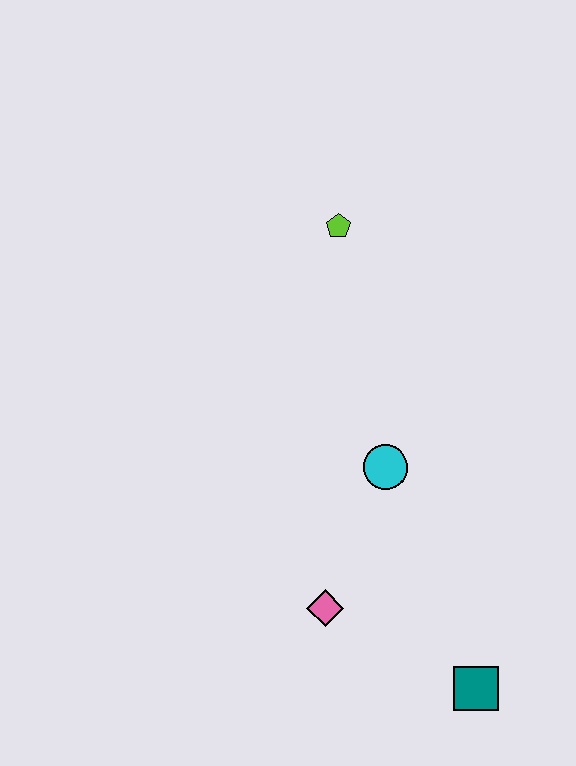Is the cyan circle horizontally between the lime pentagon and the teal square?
Yes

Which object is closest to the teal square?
The pink diamond is closest to the teal square.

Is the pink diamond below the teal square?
No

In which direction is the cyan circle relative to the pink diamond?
The cyan circle is above the pink diamond.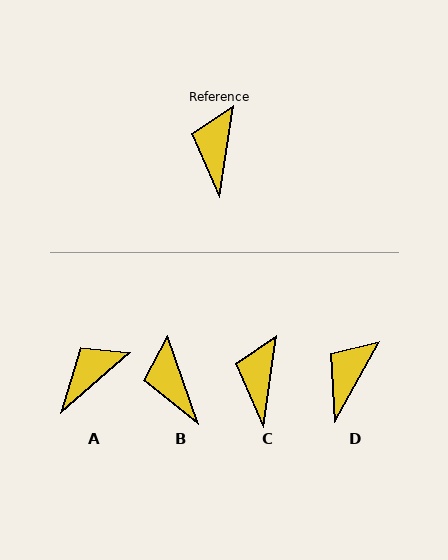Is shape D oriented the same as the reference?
No, it is off by about 21 degrees.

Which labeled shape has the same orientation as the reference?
C.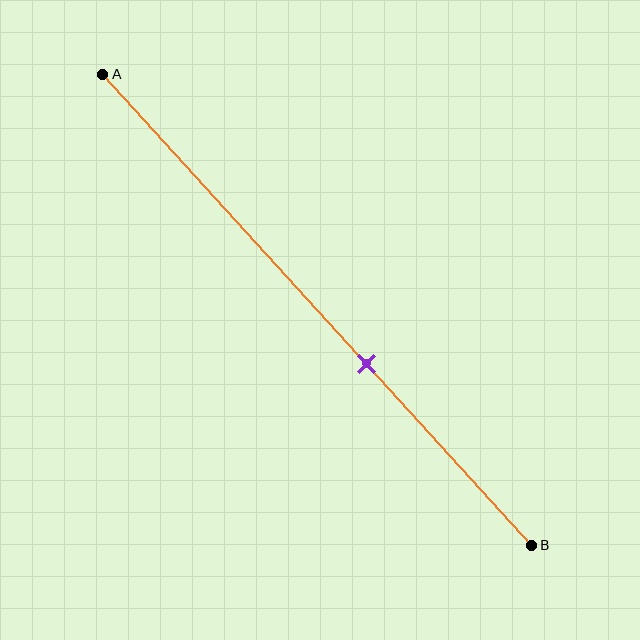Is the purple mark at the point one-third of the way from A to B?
No, the mark is at about 60% from A, not at the 33% one-third point.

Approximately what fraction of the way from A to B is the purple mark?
The purple mark is approximately 60% of the way from A to B.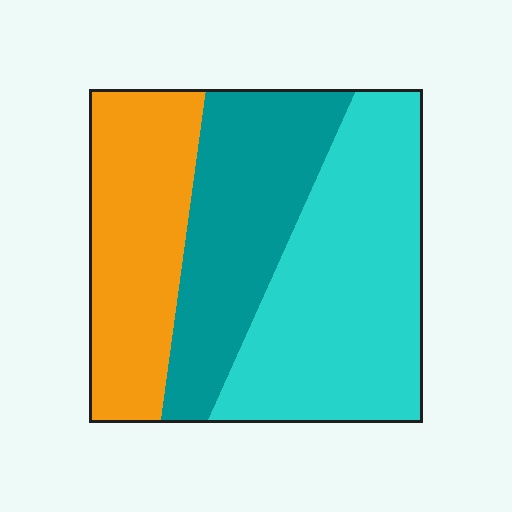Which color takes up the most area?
Cyan, at roughly 40%.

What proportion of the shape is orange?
Orange takes up about one quarter (1/4) of the shape.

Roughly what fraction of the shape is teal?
Teal covers 29% of the shape.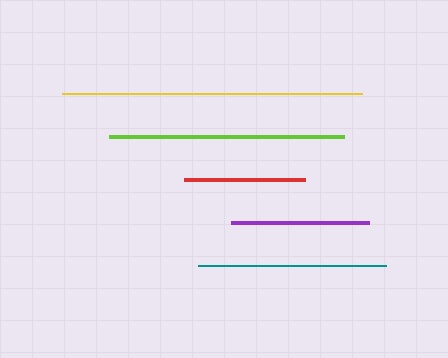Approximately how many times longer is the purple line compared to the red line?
The purple line is approximately 1.1 times the length of the red line.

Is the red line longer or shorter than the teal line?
The teal line is longer than the red line.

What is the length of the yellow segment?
The yellow segment is approximately 299 pixels long.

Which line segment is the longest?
The yellow line is the longest at approximately 299 pixels.